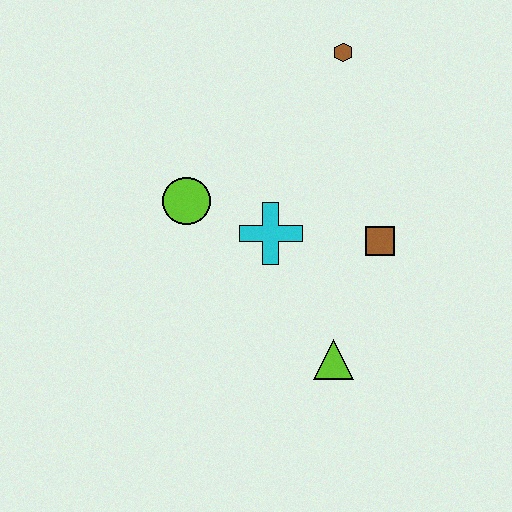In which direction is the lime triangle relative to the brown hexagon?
The lime triangle is below the brown hexagon.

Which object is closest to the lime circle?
The cyan cross is closest to the lime circle.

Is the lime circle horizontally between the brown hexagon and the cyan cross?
No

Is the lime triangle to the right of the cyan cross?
Yes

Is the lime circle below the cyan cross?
No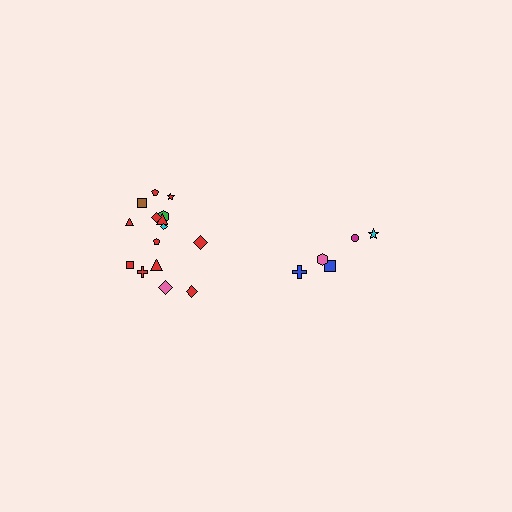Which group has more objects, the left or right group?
The left group.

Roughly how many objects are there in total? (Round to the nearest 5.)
Roughly 20 objects in total.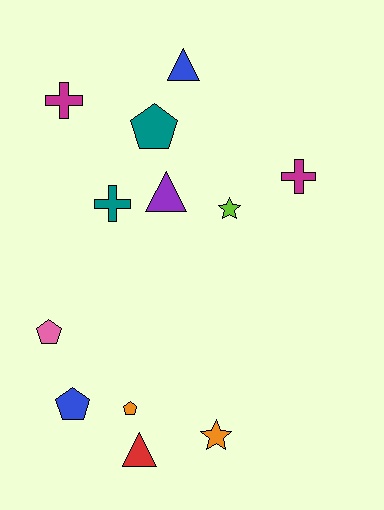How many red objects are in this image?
There is 1 red object.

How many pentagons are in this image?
There are 4 pentagons.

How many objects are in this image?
There are 12 objects.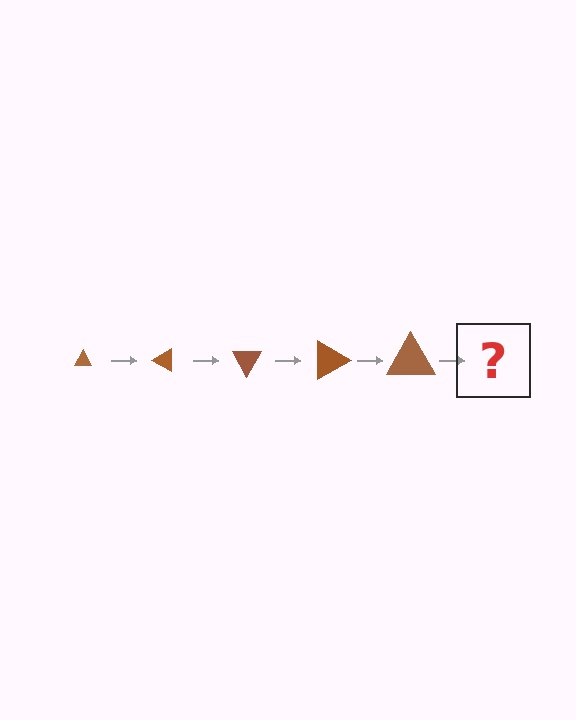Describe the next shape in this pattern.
It should be a triangle, larger than the previous one and rotated 150 degrees from the start.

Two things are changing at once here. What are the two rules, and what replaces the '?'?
The two rules are that the triangle grows larger each step and it rotates 30 degrees each step. The '?' should be a triangle, larger than the previous one and rotated 150 degrees from the start.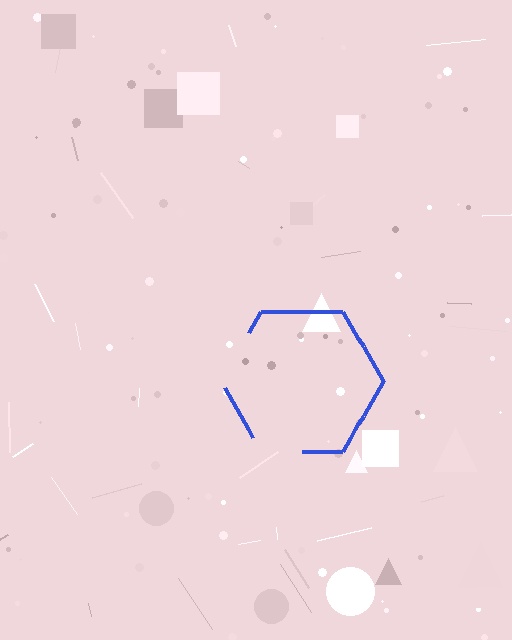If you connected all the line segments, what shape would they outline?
They would outline a hexagon.